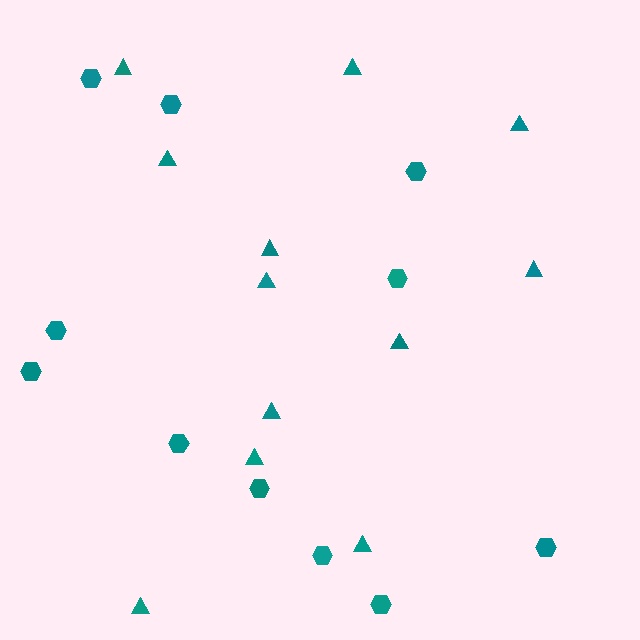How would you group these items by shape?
There are 2 groups: one group of triangles (12) and one group of hexagons (11).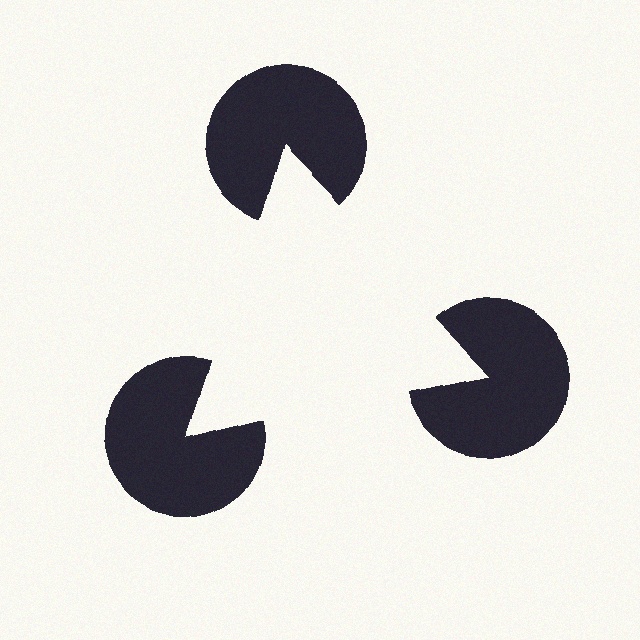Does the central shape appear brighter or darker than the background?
It typically appears slightly brighter than the background, even though no actual brightness change is drawn.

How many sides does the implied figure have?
3 sides.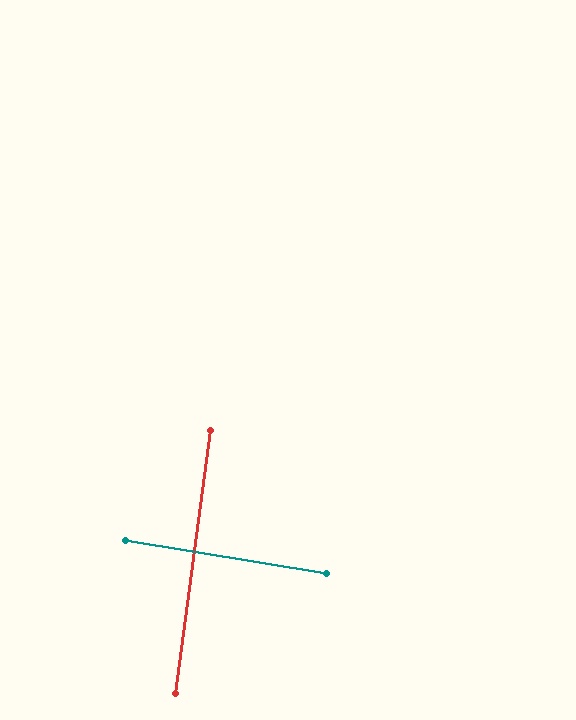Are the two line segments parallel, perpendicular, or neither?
Perpendicular — they meet at approximately 88°.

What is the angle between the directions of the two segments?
Approximately 88 degrees.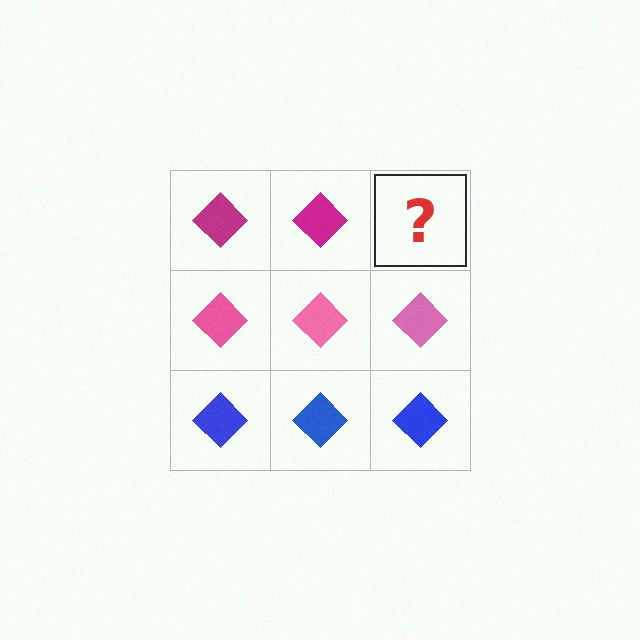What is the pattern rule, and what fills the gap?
The rule is that each row has a consistent color. The gap should be filled with a magenta diamond.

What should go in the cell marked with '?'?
The missing cell should contain a magenta diamond.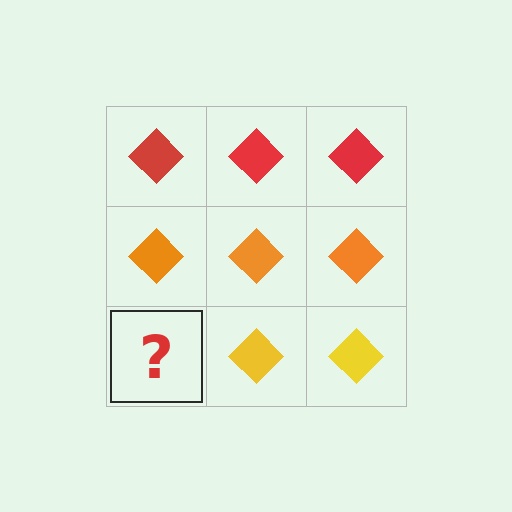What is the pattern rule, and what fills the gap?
The rule is that each row has a consistent color. The gap should be filled with a yellow diamond.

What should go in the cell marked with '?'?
The missing cell should contain a yellow diamond.